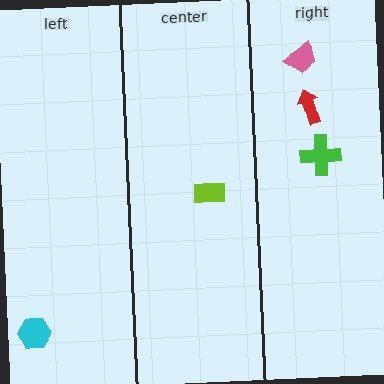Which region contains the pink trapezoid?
The right region.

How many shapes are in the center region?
1.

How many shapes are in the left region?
1.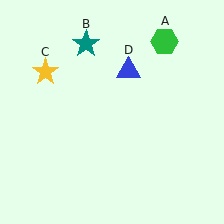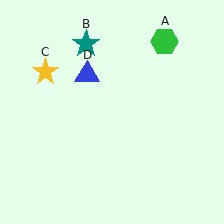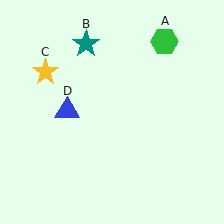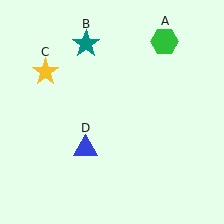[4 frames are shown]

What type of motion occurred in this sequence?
The blue triangle (object D) rotated counterclockwise around the center of the scene.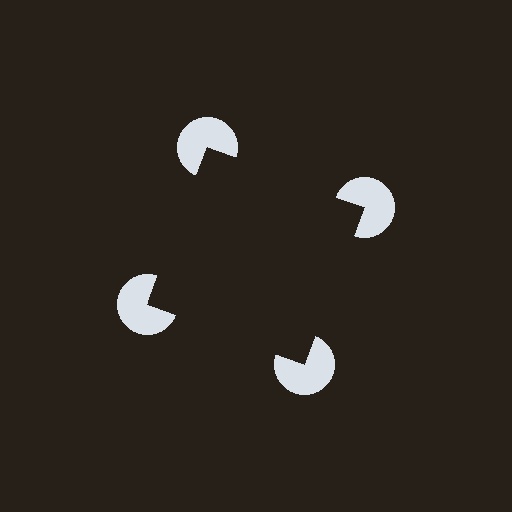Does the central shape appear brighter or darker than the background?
It typically appears slightly darker than the background, even though no actual brightness change is drawn.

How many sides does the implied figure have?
4 sides.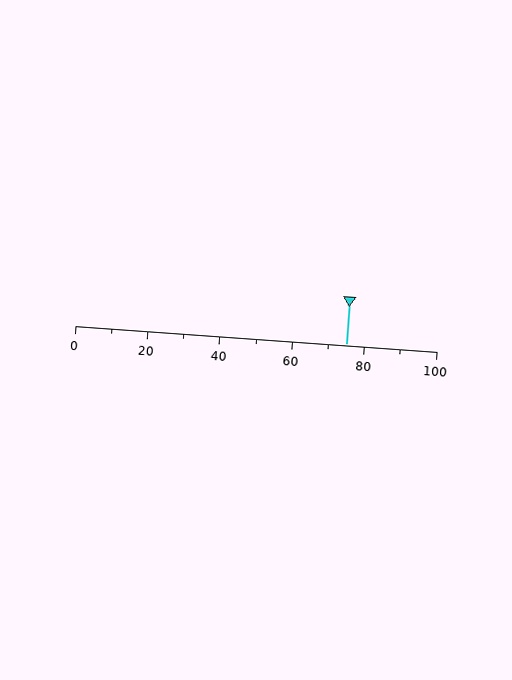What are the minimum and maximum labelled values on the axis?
The axis runs from 0 to 100.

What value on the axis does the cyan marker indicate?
The marker indicates approximately 75.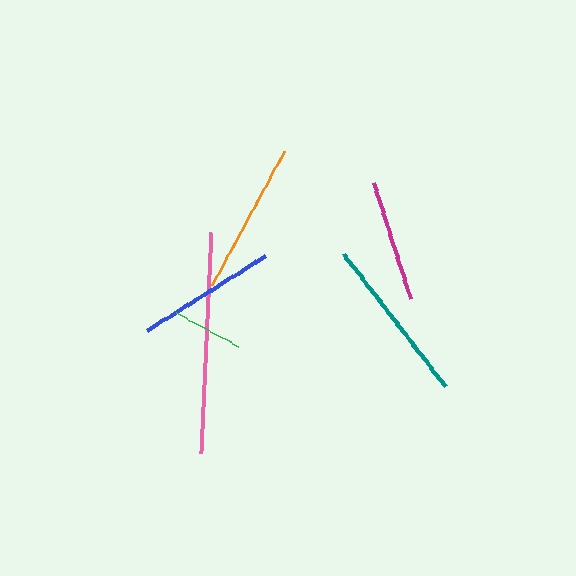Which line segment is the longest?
The pink line is the longest at approximately 221 pixels.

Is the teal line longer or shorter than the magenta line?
The teal line is longer than the magenta line.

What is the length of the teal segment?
The teal segment is approximately 168 pixels long.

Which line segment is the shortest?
The green line is the shortest at approximately 71 pixels.